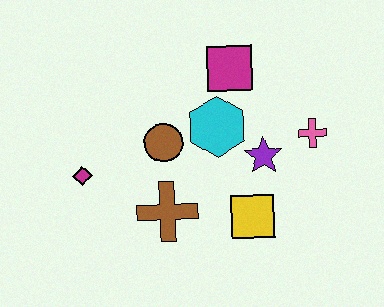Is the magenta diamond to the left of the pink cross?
Yes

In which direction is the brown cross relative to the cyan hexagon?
The brown cross is below the cyan hexagon.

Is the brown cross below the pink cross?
Yes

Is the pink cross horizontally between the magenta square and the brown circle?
No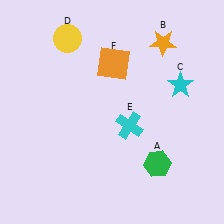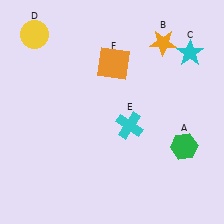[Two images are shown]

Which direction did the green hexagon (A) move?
The green hexagon (A) moved right.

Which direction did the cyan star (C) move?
The cyan star (C) moved up.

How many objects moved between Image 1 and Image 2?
3 objects moved between the two images.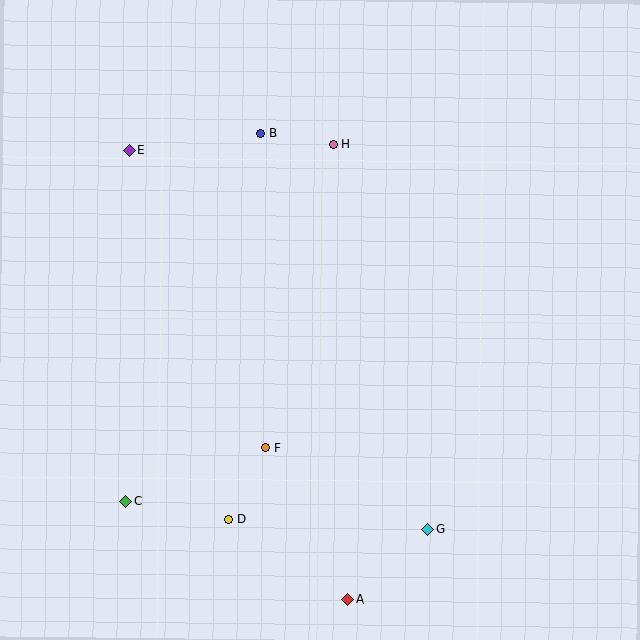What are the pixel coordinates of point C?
Point C is at (126, 501).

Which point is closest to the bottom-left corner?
Point C is closest to the bottom-left corner.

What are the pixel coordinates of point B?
Point B is at (261, 133).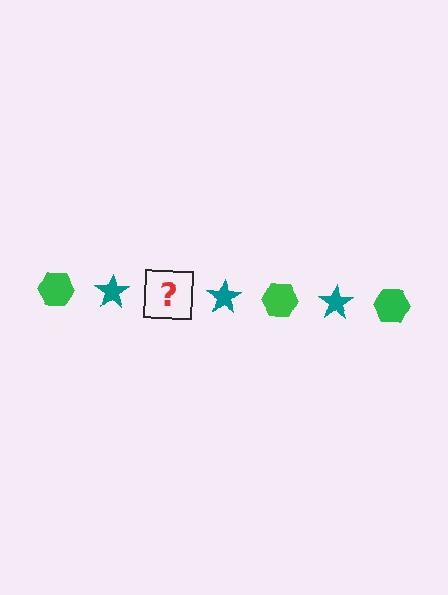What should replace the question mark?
The question mark should be replaced with a green hexagon.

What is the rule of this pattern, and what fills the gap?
The rule is that the pattern alternates between green hexagon and teal star. The gap should be filled with a green hexagon.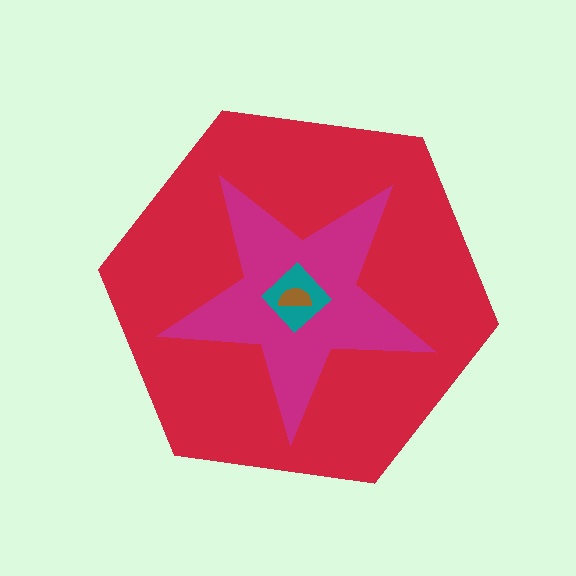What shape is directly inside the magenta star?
The teal diamond.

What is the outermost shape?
The red hexagon.